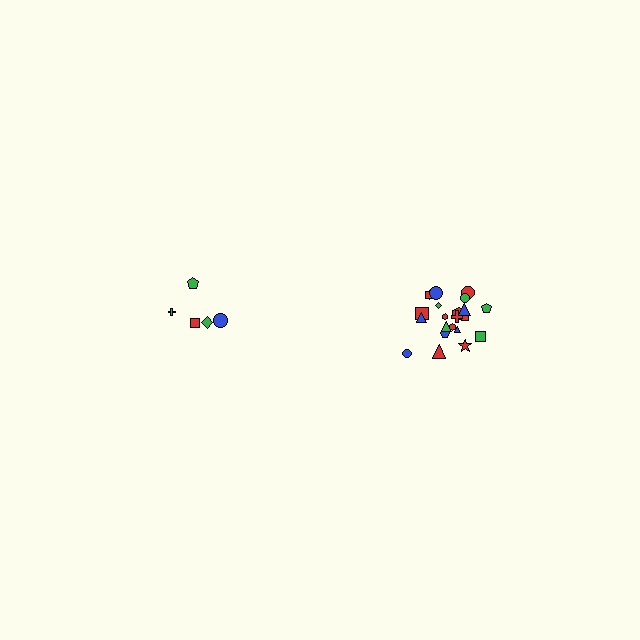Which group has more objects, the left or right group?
The right group.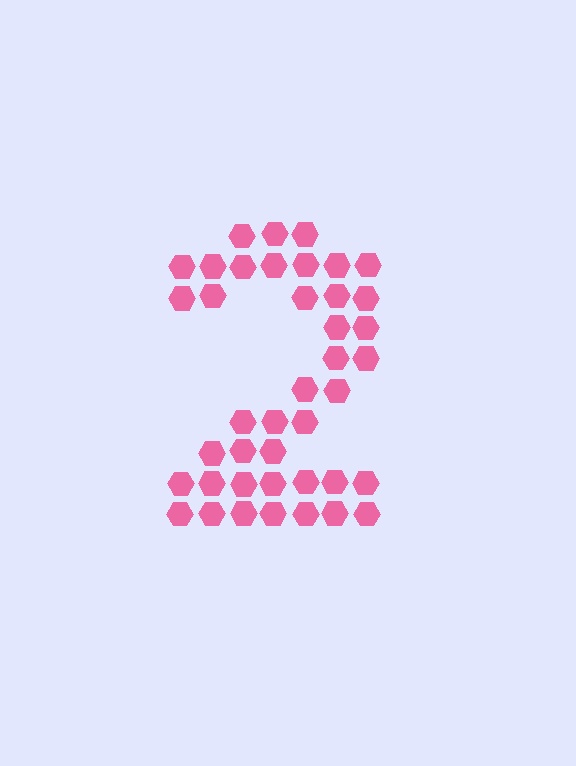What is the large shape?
The large shape is the digit 2.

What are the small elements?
The small elements are hexagons.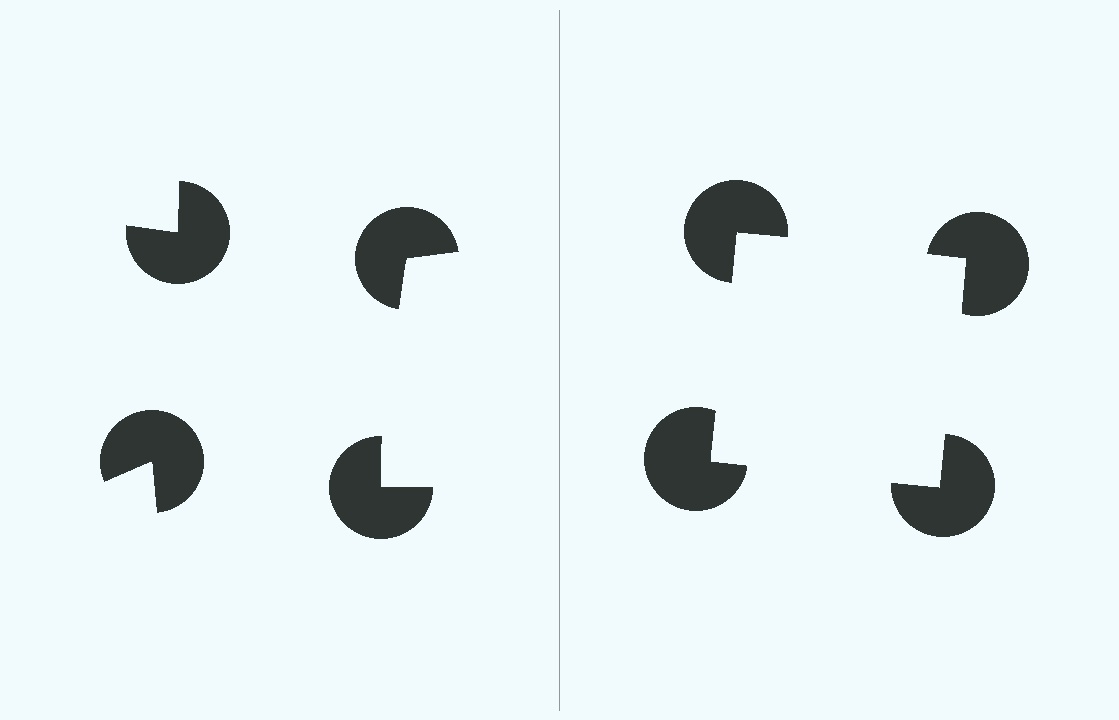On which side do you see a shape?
An illusory square appears on the right side. On the left side the wedge cuts are rotated, so no coherent shape forms.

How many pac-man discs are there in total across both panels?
8 — 4 on each side.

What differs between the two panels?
The pac-man discs are positioned identically on both sides; only the wedge orientations differ. On the right they align to a square; on the left they are misaligned.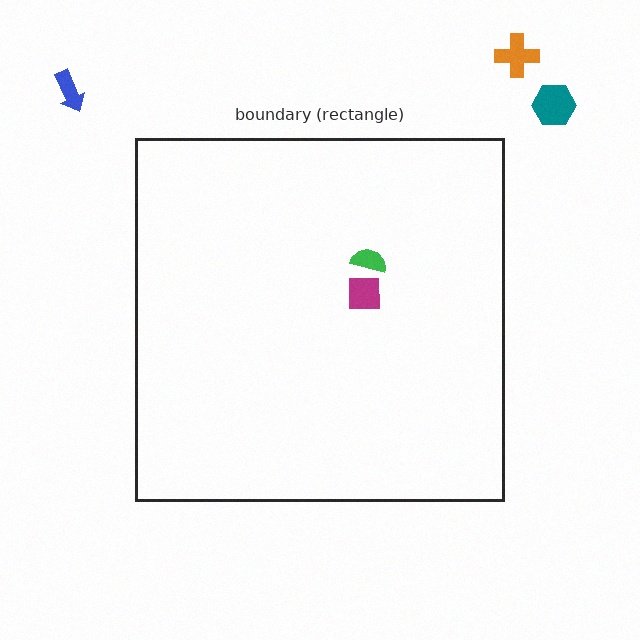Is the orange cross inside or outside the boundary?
Outside.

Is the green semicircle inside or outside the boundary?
Inside.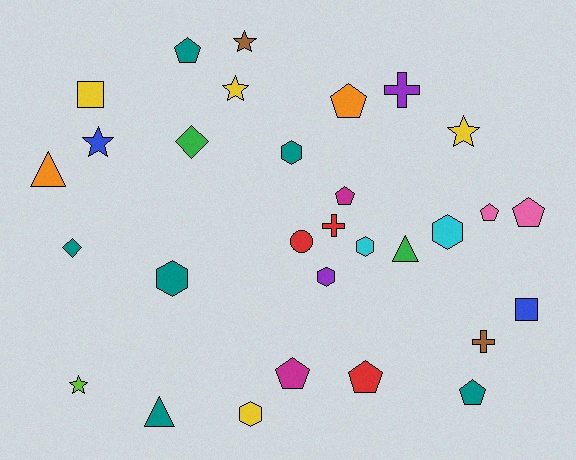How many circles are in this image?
There is 1 circle.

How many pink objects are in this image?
There are 2 pink objects.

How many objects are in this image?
There are 30 objects.